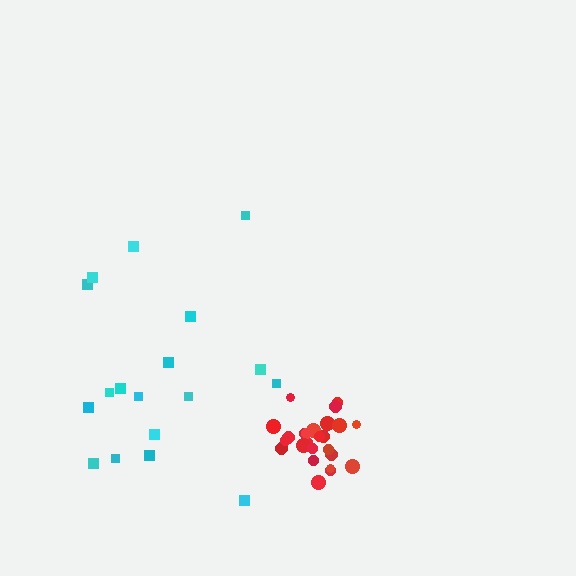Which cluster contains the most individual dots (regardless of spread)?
Red (26).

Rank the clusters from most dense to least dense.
red, cyan.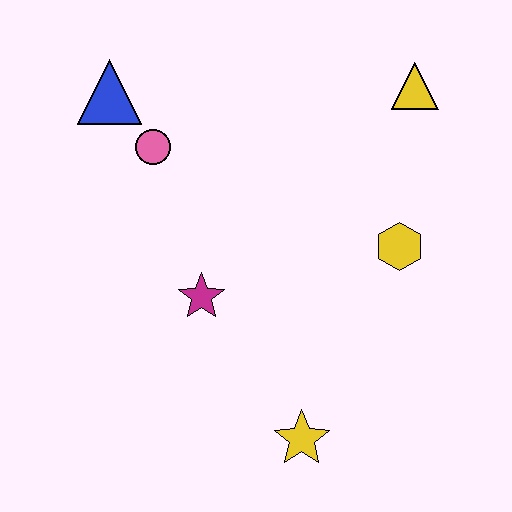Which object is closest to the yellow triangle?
The yellow hexagon is closest to the yellow triangle.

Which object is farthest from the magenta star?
The yellow triangle is farthest from the magenta star.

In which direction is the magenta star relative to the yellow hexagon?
The magenta star is to the left of the yellow hexagon.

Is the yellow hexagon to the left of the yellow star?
No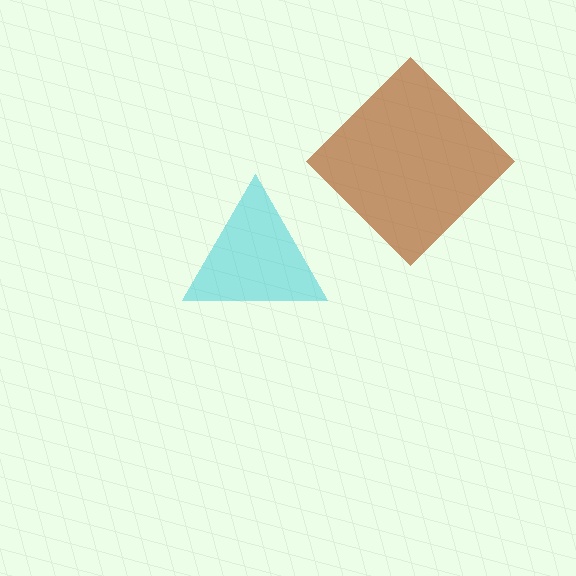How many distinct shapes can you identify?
There are 2 distinct shapes: a cyan triangle, a brown diamond.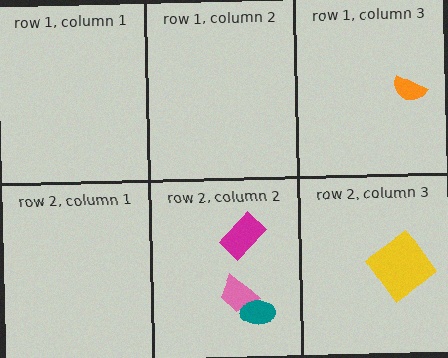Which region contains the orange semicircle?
The row 1, column 3 region.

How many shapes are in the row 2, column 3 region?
1.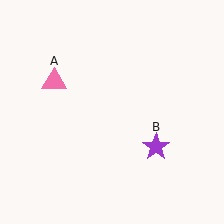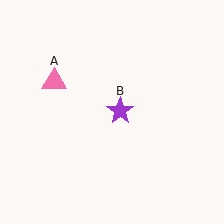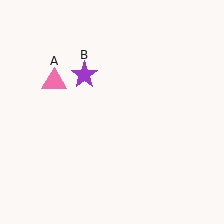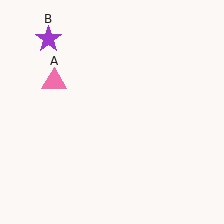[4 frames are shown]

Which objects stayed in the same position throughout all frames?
Pink triangle (object A) remained stationary.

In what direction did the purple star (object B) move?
The purple star (object B) moved up and to the left.